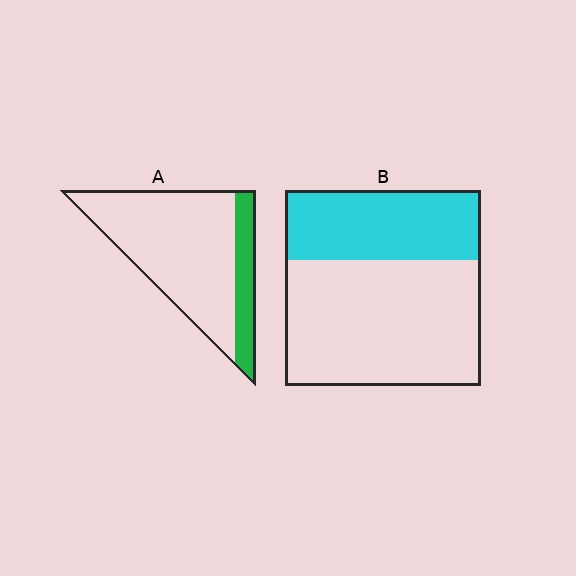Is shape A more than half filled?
No.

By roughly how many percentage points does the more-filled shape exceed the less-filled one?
By roughly 15 percentage points (B over A).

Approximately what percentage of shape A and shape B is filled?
A is approximately 20% and B is approximately 35%.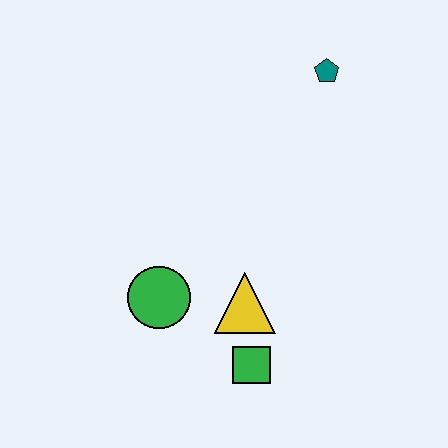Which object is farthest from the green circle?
The teal pentagon is farthest from the green circle.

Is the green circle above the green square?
Yes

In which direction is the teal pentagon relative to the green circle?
The teal pentagon is above the green circle.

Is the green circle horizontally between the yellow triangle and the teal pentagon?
No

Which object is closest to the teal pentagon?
The yellow triangle is closest to the teal pentagon.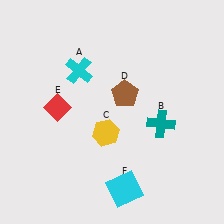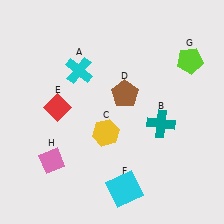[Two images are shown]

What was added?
A lime pentagon (G), a pink diamond (H) were added in Image 2.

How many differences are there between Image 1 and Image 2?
There are 2 differences between the two images.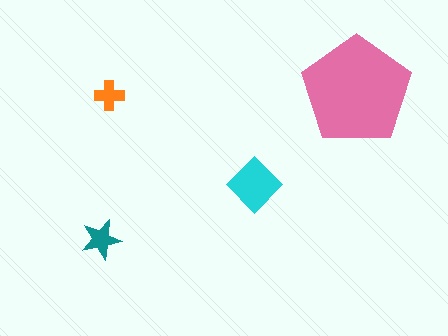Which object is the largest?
The pink pentagon.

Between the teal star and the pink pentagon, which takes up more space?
The pink pentagon.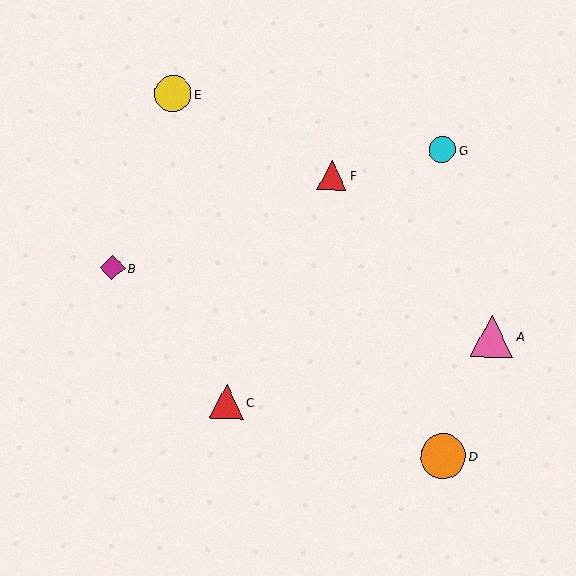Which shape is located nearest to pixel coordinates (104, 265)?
The magenta diamond (labeled B) at (112, 268) is nearest to that location.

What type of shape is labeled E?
Shape E is a yellow circle.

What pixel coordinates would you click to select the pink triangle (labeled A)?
Click at (492, 336) to select the pink triangle A.